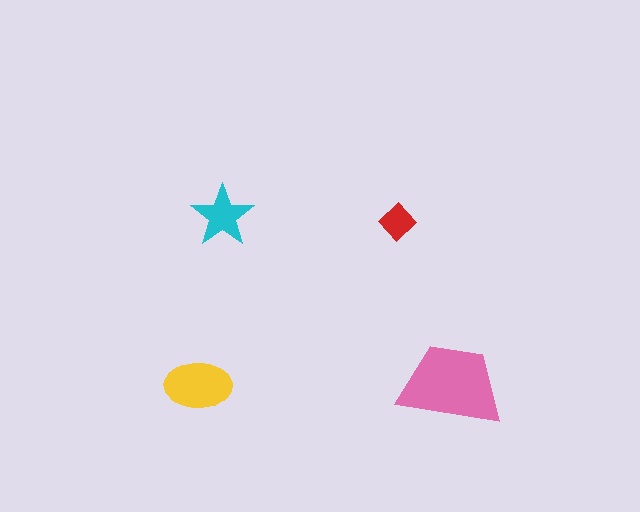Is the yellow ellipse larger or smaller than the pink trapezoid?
Smaller.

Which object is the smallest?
The red diamond.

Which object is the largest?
The pink trapezoid.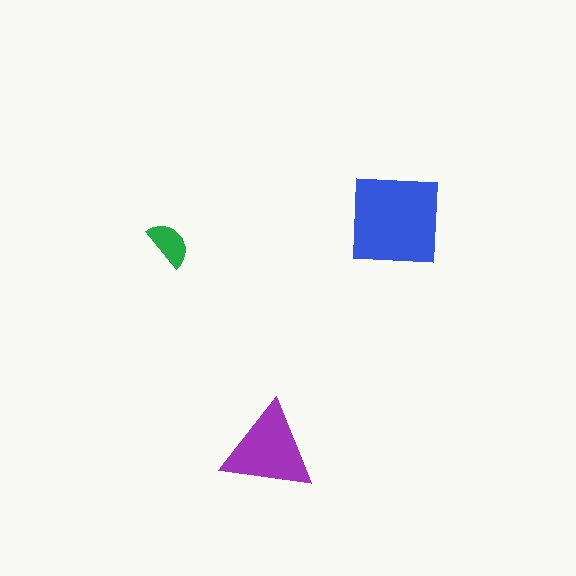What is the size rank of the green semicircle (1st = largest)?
3rd.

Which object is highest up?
The blue square is topmost.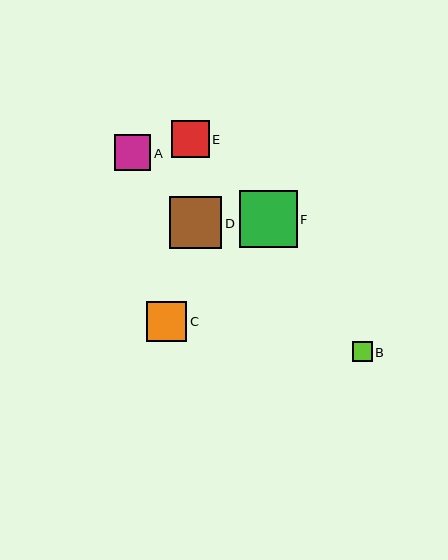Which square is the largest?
Square F is the largest with a size of approximately 58 pixels.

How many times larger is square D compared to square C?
Square D is approximately 1.3 times the size of square C.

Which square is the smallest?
Square B is the smallest with a size of approximately 20 pixels.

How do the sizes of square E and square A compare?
Square E and square A are approximately the same size.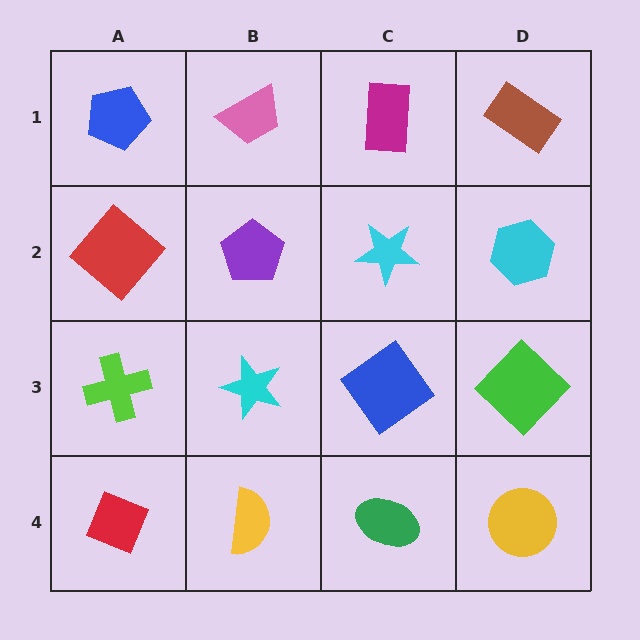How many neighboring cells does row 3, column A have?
3.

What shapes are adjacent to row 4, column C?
A blue diamond (row 3, column C), a yellow semicircle (row 4, column B), a yellow circle (row 4, column D).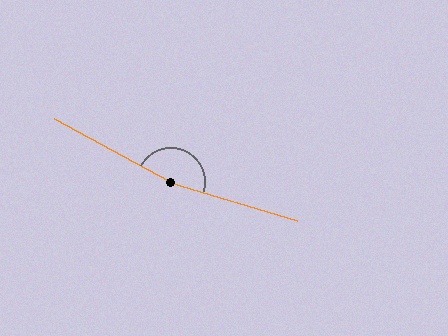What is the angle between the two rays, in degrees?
Approximately 169 degrees.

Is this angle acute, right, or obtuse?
It is obtuse.